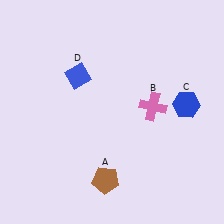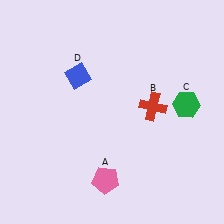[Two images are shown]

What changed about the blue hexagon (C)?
In Image 1, C is blue. In Image 2, it changed to green.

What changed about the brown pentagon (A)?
In Image 1, A is brown. In Image 2, it changed to pink.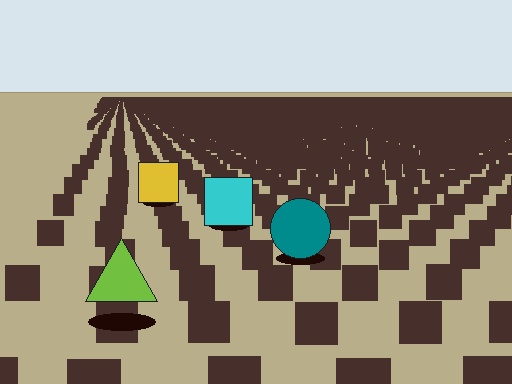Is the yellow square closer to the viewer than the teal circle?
No. The teal circle is closer — you can tell from the texture gradient: the ground texture is coarser near it.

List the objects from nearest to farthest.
From nearest to farthest: the lime triangle, the teal circle, the cyan square, the yellow square.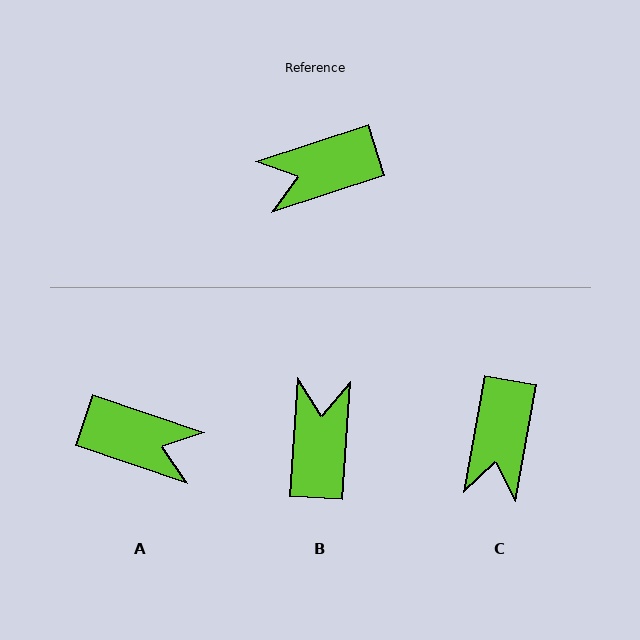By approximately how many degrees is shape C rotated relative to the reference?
Approximately 62 degrees counter-clockwise.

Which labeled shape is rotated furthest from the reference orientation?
A, about 143 degrees away.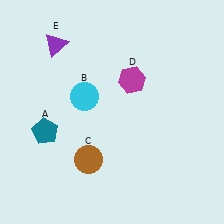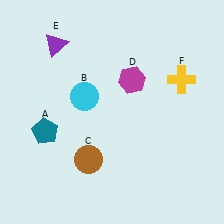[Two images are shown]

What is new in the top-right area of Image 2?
A yellow cross (F) was added in the top-right area of Image 2.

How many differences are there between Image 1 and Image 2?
There is 1 difference between the two images.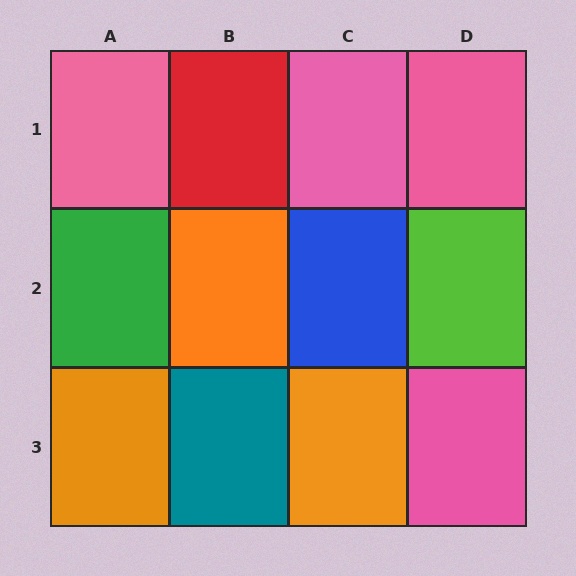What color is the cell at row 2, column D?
Lime.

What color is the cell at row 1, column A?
Pink.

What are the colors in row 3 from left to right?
Orange, teal, orange, pink.